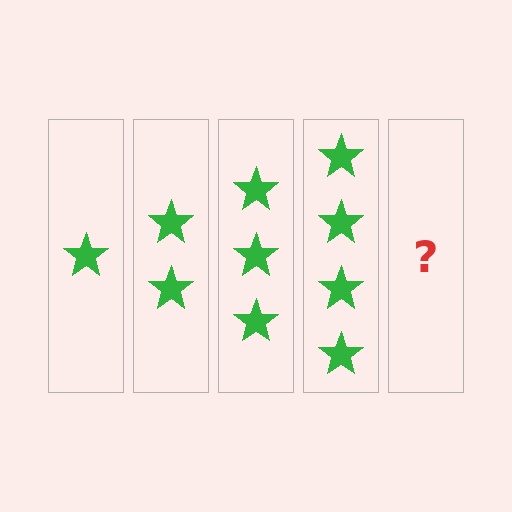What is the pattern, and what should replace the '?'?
The pattern is that each step adds one more star. The '?' should be 5 stars.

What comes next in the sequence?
The next element should be 5 stars.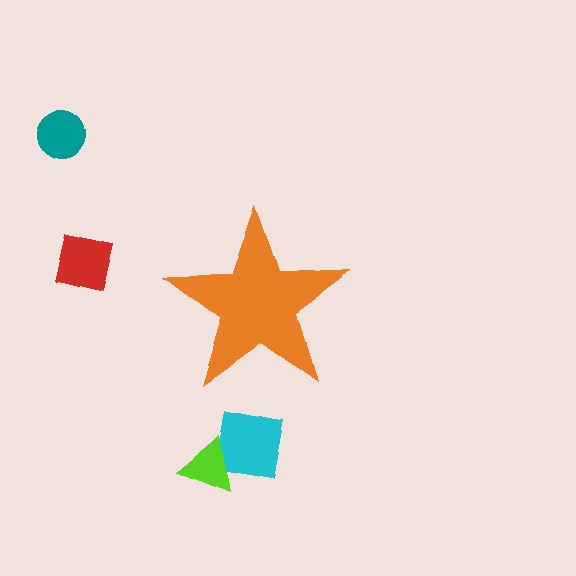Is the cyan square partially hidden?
No, the cyan square is fully visible.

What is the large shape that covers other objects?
An orange star.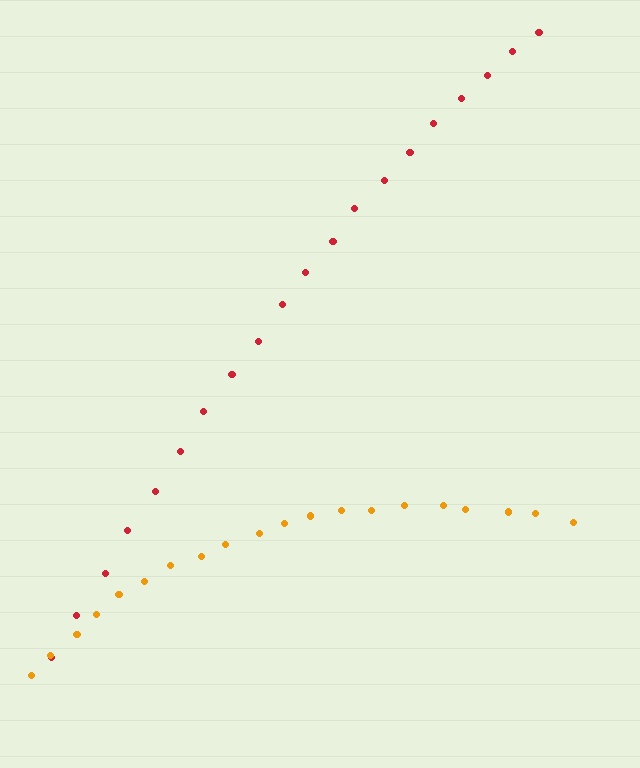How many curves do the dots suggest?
There are 2 distinct paths.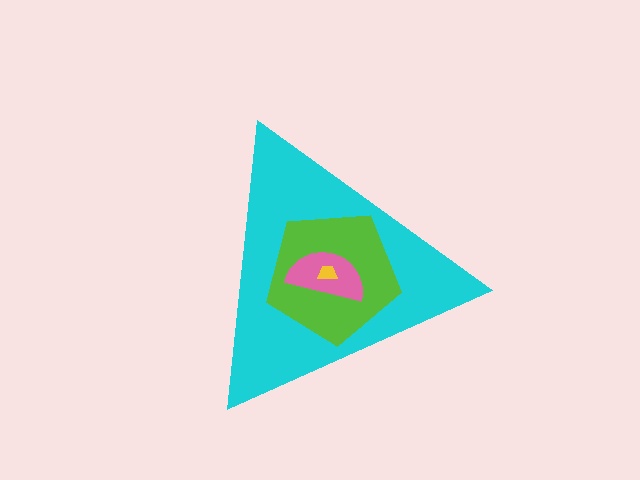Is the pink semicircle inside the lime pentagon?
Yes.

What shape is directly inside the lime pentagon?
The pink semicircle.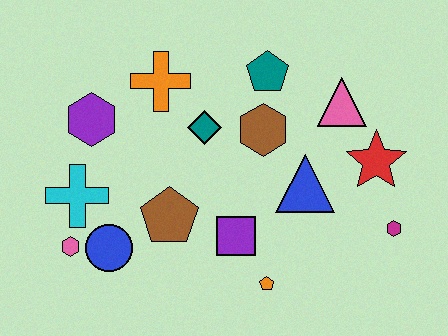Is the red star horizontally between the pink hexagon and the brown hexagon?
No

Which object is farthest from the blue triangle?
The pink hexagon is farthest from the blue triangle.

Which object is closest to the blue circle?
The pink hexagon is closest to the blue circle.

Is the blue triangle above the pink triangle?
No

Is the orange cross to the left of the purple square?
Yes